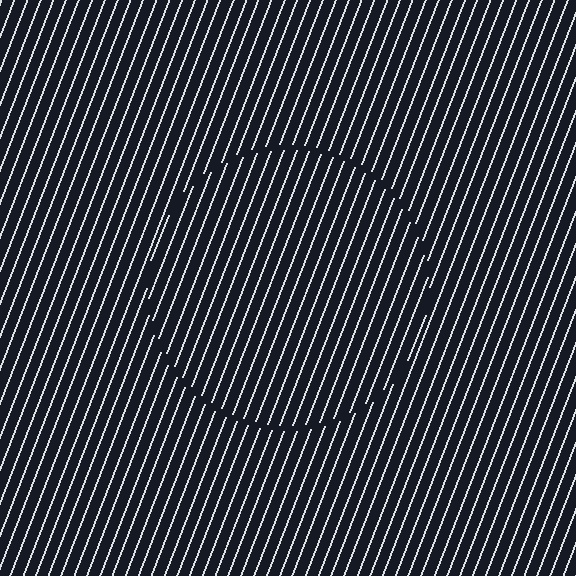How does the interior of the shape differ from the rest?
The interior of the shape contains the same grating, shifted by half a period — the contour is defined by the phase discontinuity where line-ends from the inner and outer gratings abut.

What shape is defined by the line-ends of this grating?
An illusory circle. The interior of the shape contains the same grating, shifted by half a period — the contour is defined by the phase discontinuity where line-ends from the inner and outer gratings abut.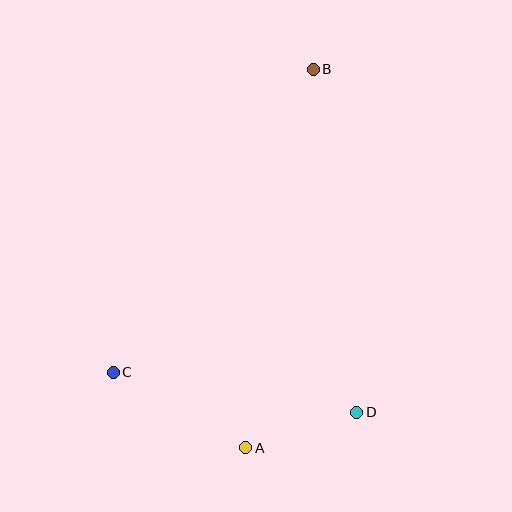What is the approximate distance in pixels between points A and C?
The distance between A and C is approximately 152 pixels.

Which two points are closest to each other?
Points A and D are closest to each other.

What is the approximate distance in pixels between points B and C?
The distance between B and C is approximately 363 pixels.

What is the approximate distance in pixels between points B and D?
The distance between B and D is approximately 346 pixels.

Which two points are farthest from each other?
Points A and B are farthest from each other.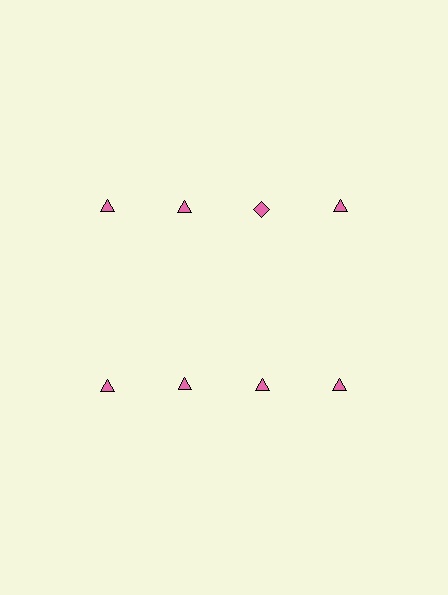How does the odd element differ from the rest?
It has a different shape: diamond instead of triangle.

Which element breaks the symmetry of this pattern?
The pink diamond in the top row, center column breaks the symmetry. All other shapes are pink triangles.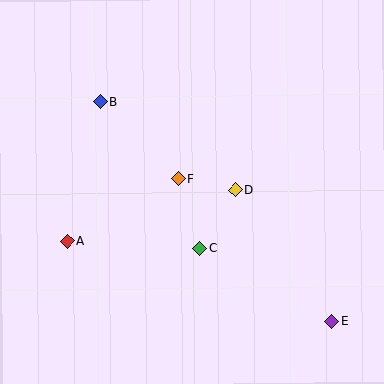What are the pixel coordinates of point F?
Point F is at (178, 179).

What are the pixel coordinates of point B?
Point B is at (100, 102).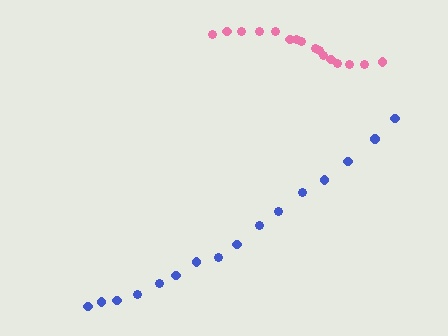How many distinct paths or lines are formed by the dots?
There are 2 distinct paths.